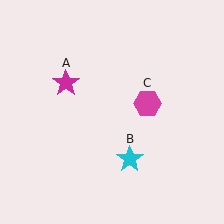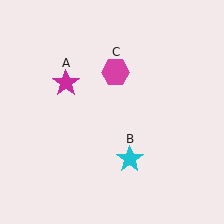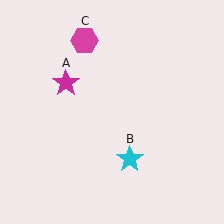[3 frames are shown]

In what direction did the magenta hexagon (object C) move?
The magenta hexagon (object C) moved up and to the left.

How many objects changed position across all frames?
1 object changed position: magenta hexagon (object C).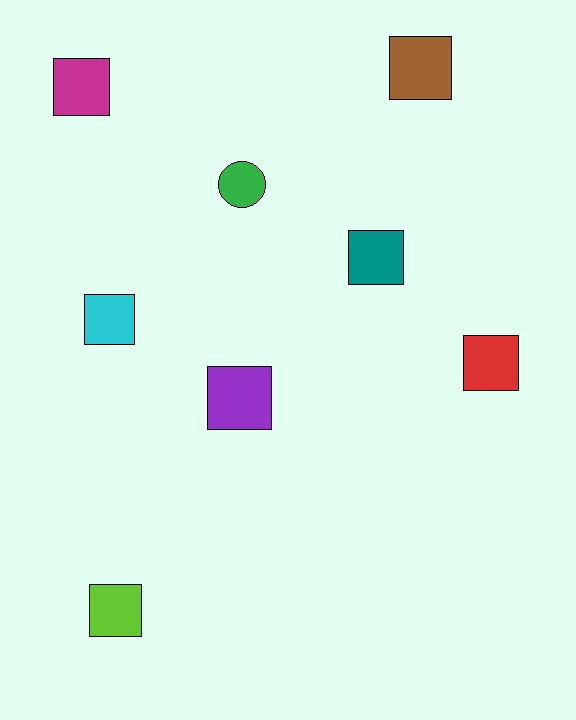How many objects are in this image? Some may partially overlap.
There are 8 objects.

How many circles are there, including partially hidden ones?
There is 1 circle.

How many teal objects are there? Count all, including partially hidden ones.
There is 1 teal object.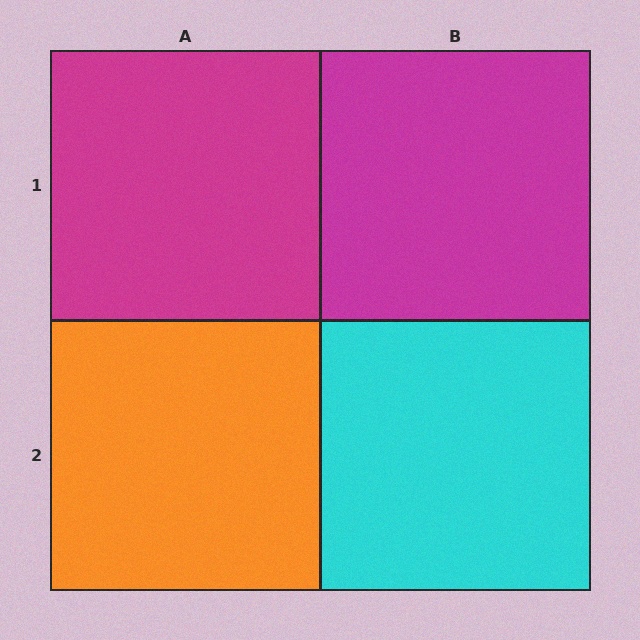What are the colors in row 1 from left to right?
Magenta, magenta.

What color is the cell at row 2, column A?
Orange.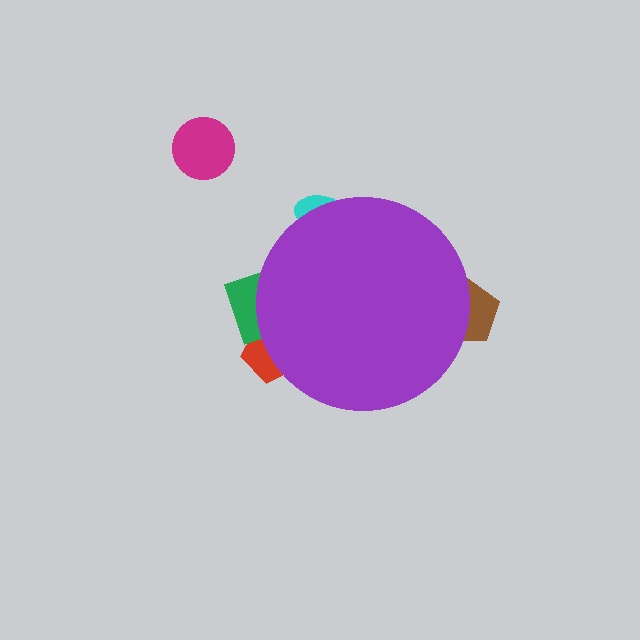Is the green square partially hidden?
Yes, the green square is partially hidden behind the purple circle.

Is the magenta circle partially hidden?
No, the magenta circle is fully visible.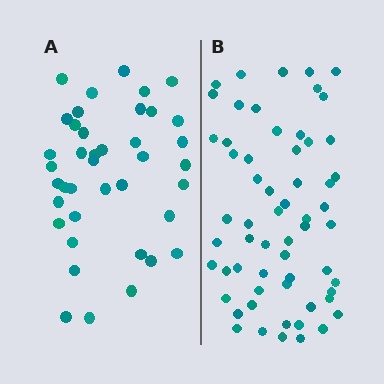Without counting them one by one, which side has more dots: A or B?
Region B (the right region) has more dots.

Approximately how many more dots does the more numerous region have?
Region B has approximately 20 more dots than region A.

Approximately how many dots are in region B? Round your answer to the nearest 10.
About 60 dots.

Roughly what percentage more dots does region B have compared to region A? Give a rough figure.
About 50% more.